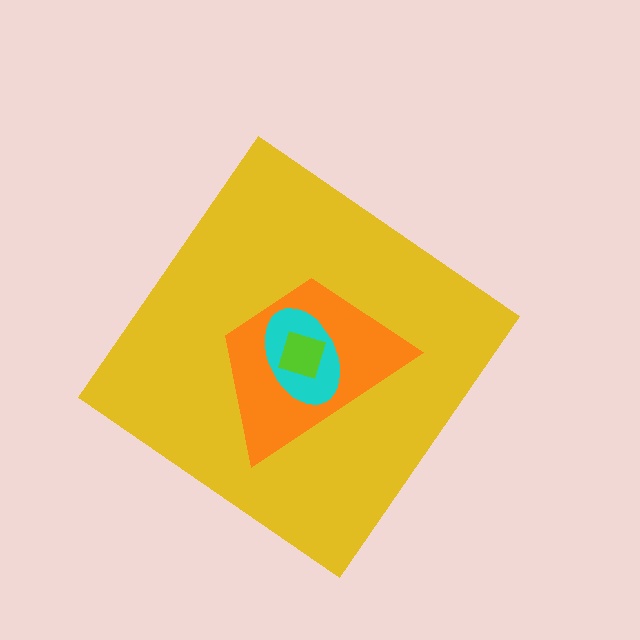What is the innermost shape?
The lime square.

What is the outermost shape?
The yellow diamond.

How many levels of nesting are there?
4.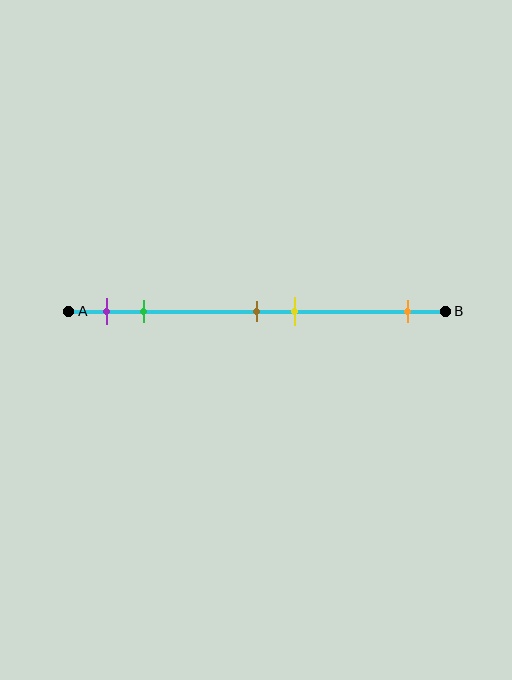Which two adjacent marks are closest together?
The brown and yellow marks are the closest adjacent pair.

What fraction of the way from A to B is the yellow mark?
The yellow mark is approximately 60% (0.6) of the way from A to B.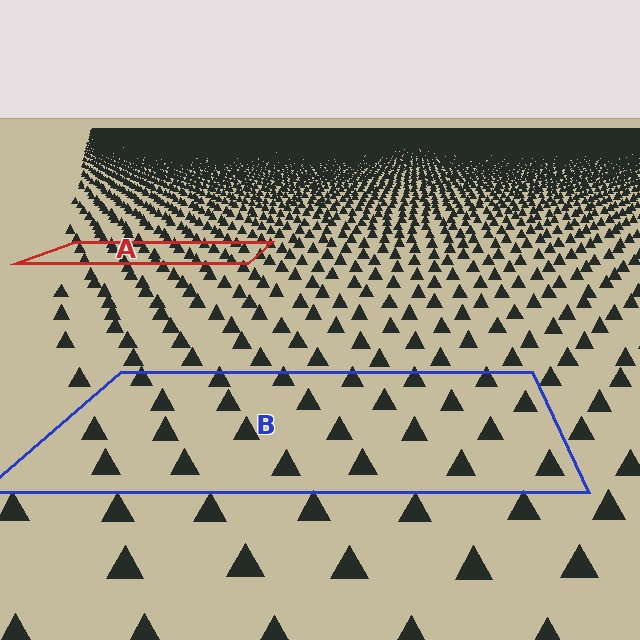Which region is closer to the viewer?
Region B is closer. The texture elements there are larger and more spread out.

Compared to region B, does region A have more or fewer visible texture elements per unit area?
Region A has more texture elements per unit area — they are packed more densely because it is farther away.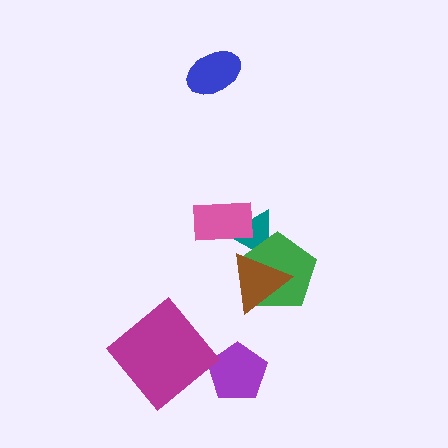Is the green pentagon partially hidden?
Yes, it is partially covered by another shape.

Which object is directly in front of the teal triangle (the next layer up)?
The green pentagon is directly in front of the teal triangle.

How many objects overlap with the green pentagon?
2 objects overlap with the green pentagon.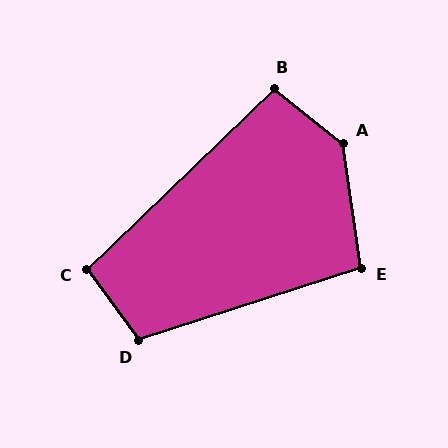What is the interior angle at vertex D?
Approximately 108 degrees (obtuse).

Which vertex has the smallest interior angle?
B, at approximately 98 degrees.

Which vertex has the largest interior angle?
A, at approximately 136 degrees.